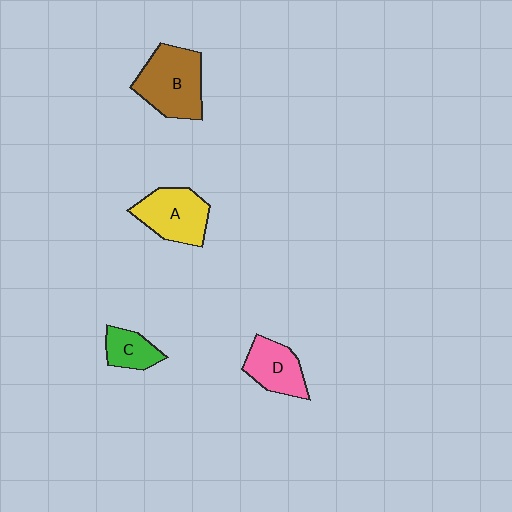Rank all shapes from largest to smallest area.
From largest to smallest: B (brown), A (yellow), D (pink), C (green).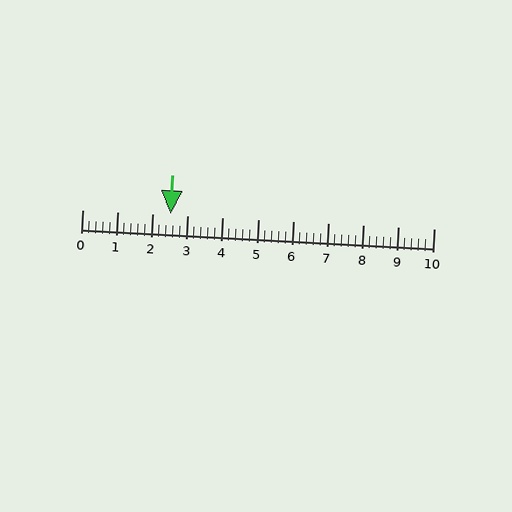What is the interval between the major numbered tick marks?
The major tick marks are spaced 1 units apart.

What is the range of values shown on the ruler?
The ruler shows values from 0 to 10.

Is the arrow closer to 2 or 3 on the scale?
The arrow is closer to 3.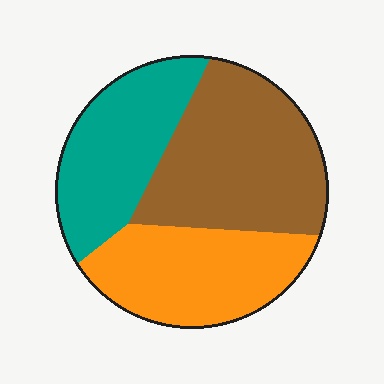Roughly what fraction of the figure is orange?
Orange covers roughly 30% of the figure.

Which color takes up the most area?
Brown, at roughly 40%.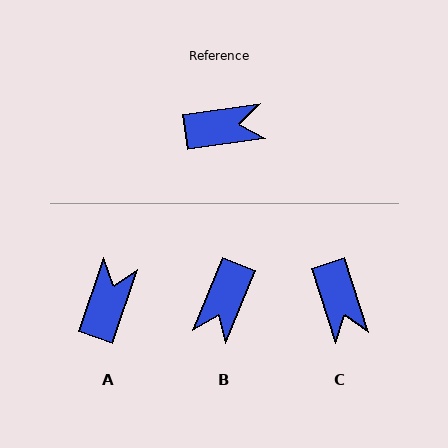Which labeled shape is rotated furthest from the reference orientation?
B, about 120 degrees away.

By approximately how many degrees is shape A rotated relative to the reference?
Approximately 63 degrees counter-clockwise.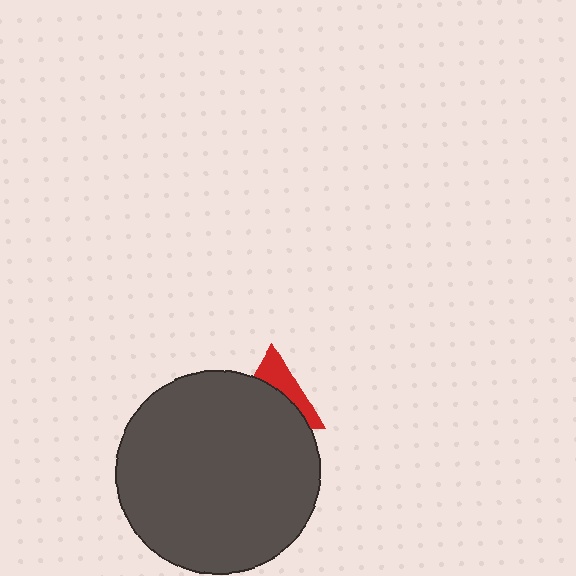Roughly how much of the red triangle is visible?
A small part of it is visible (roughly 38%).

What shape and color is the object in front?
The object in front is a dark gray circle.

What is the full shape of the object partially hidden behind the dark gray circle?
The partially hidden object is a red triangle.